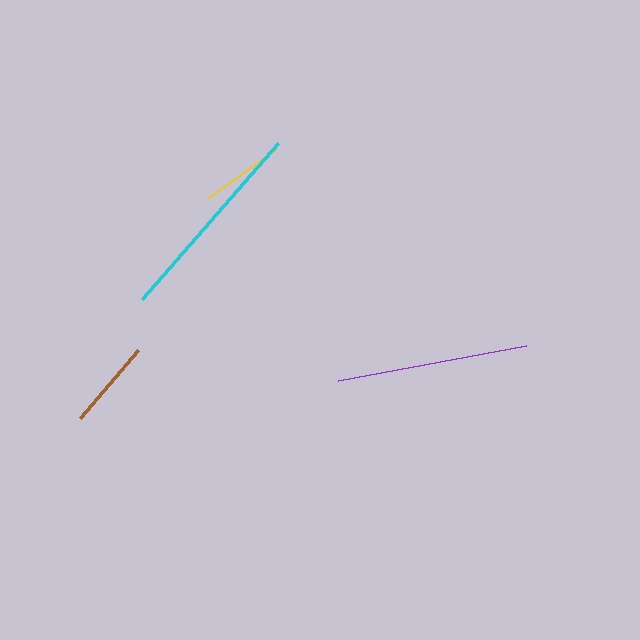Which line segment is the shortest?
The yellow line is the shortest at approximately 82 pixels.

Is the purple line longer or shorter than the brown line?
The purple line is longer than the brown line.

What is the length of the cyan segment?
The cyan segment is approximately 207 pixels long.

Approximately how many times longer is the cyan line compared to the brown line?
The cyan line is approximately 2.3 times the length of the brown line.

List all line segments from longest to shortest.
From longest to shortest: cyan, purple, brown, yellow.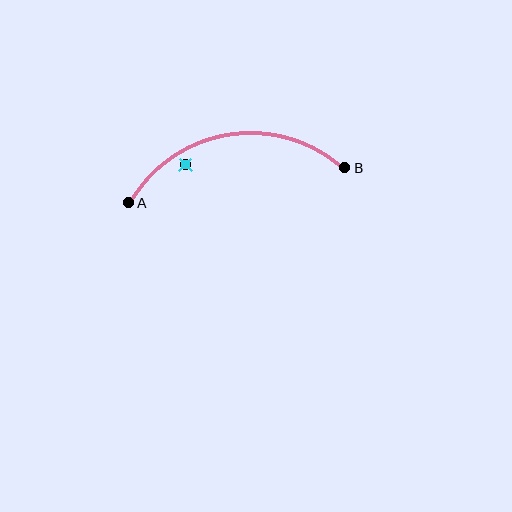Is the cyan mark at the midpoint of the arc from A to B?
No — the cyan mark does not lie on the arc at all. It sits slightly inside the curve.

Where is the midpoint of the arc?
The arc midpoint is the point on the curve farthest from the straight line joining A and B. It sits above that line.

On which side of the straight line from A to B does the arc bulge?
The arc bulges above the straight line connecting A and B.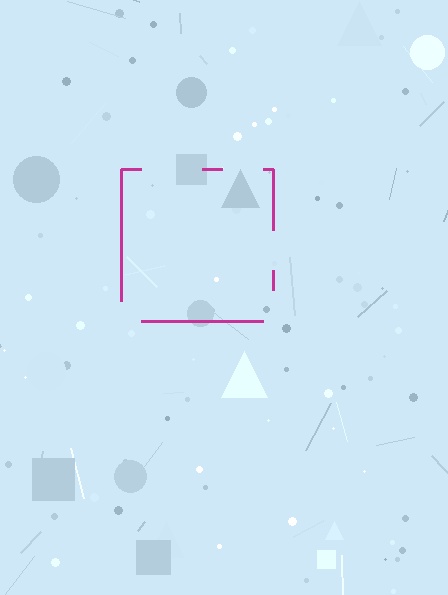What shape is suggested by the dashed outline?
The dashed outline suggests a square.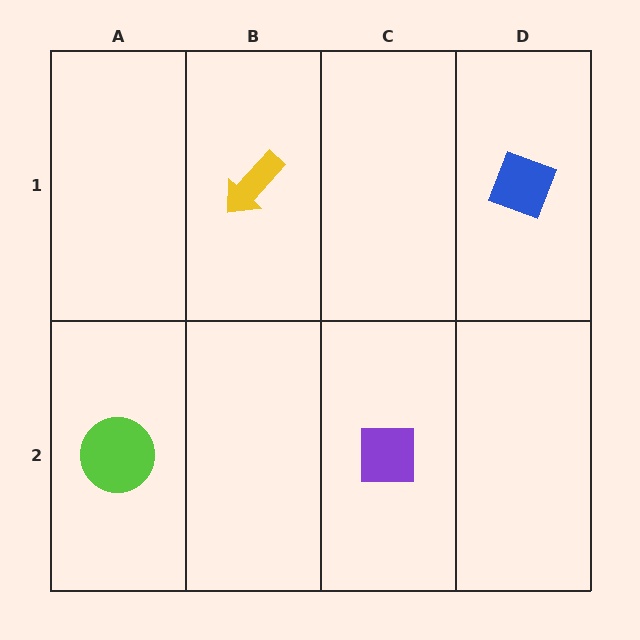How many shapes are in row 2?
2 shapes.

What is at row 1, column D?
A blue diamond.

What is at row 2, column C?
A purple square.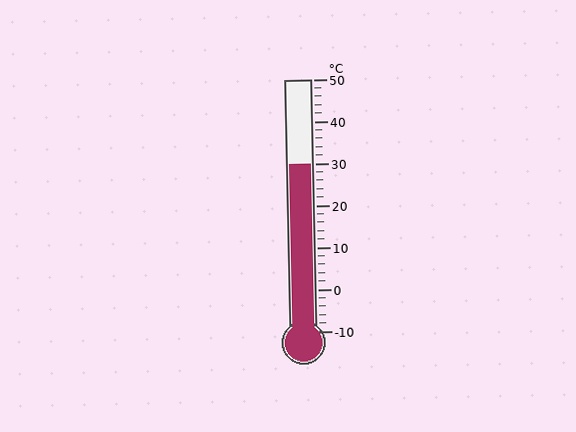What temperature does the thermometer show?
The thermometer shows approximately 30°C.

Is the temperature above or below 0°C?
The temperature is above 0°C.